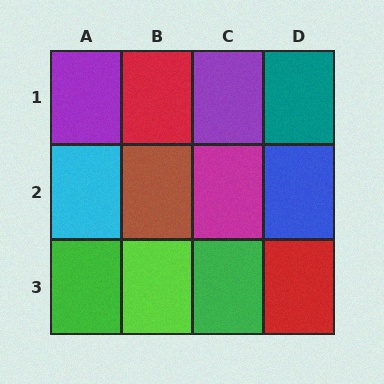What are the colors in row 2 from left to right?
Cyan, brown, magenta, blue.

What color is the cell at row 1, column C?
Purple.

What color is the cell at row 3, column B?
Lime.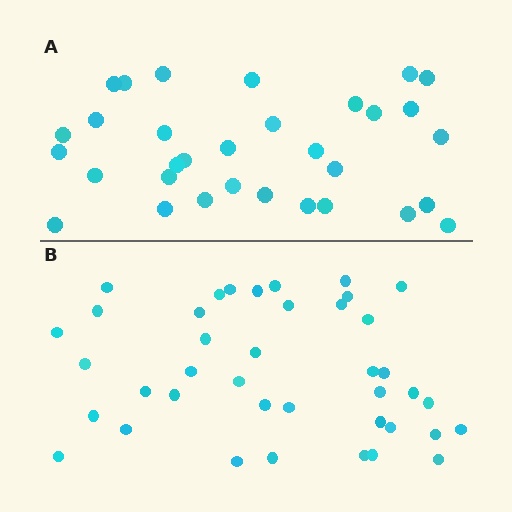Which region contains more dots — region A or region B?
Region B (the bottom region) has more dots.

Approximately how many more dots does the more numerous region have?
Region B has roughly 8 or so more dots than region A.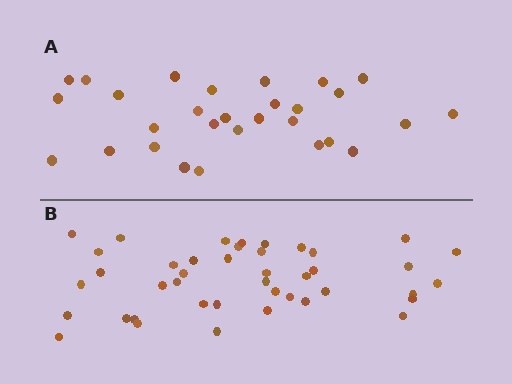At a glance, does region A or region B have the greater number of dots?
Region B (the bottom region) has more dots.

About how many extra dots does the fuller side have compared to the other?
Region B has approximately 15 more dots than region A.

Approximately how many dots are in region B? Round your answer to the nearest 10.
About 40 dots. (The exact count is 42, which rounds to 40.)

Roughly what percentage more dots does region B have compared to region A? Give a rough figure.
About 45% more.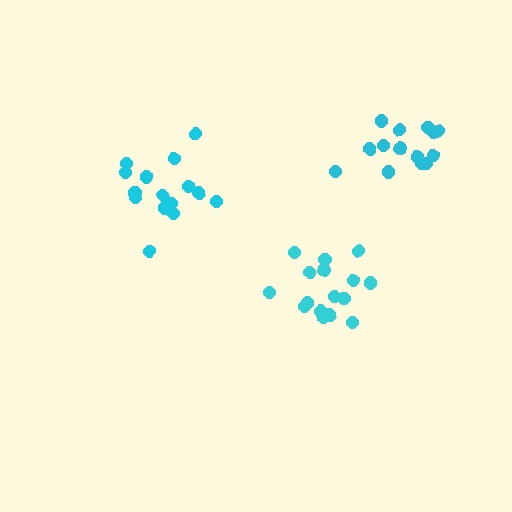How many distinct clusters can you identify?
There are 3 distinct clusters.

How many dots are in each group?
Group 1: 15 dots, Group 2: 16 dots, Group 3: 14 dots (45 total).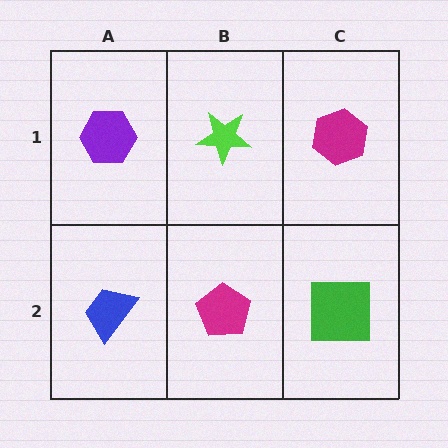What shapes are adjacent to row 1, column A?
A blue trapezoid (row 2, column A), a lime star (row 1, column B).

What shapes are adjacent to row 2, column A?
A purple hexagon (row 1, column A), a magenta pentagon (row 2, column B).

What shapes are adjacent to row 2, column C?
A magenta hexagon (row 1, column C), a magenta pentagon (row 2, column B).